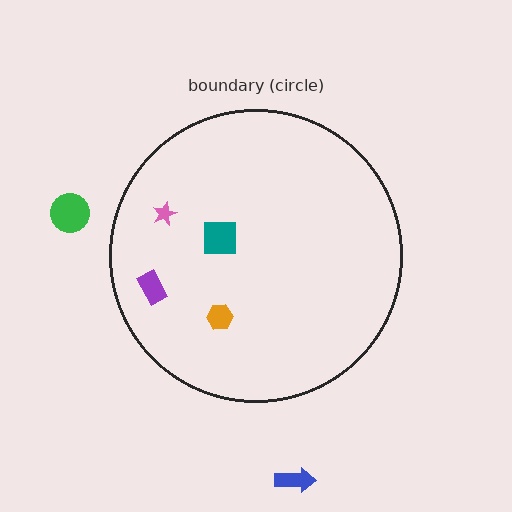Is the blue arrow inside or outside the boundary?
Outside.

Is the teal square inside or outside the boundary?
Inside.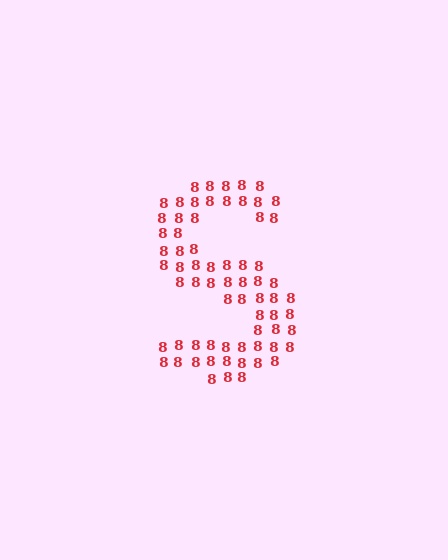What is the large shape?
The large shape is the letter S.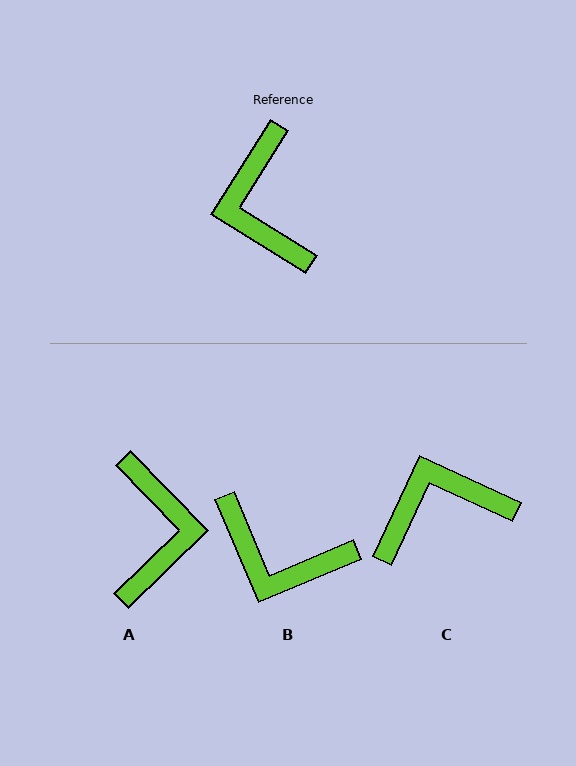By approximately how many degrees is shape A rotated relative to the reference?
Approximately 166 degrees counter-clockwise.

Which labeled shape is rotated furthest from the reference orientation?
A, about 166 degrees away.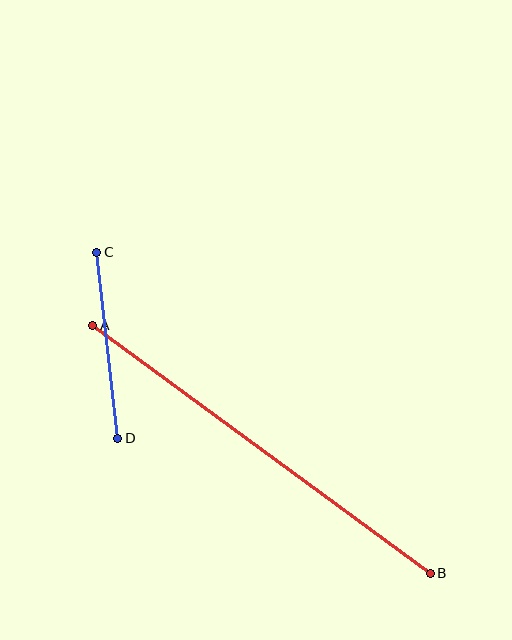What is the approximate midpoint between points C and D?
The midpoint is at approximately (107, 345) pixels.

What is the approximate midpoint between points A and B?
The midpoint is at approximately (261, 449) pixels.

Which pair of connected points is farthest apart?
Points A and B are farthest apart.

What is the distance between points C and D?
The distance is approximately 187 pixels.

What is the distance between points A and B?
The distance is approximately 419 pixels.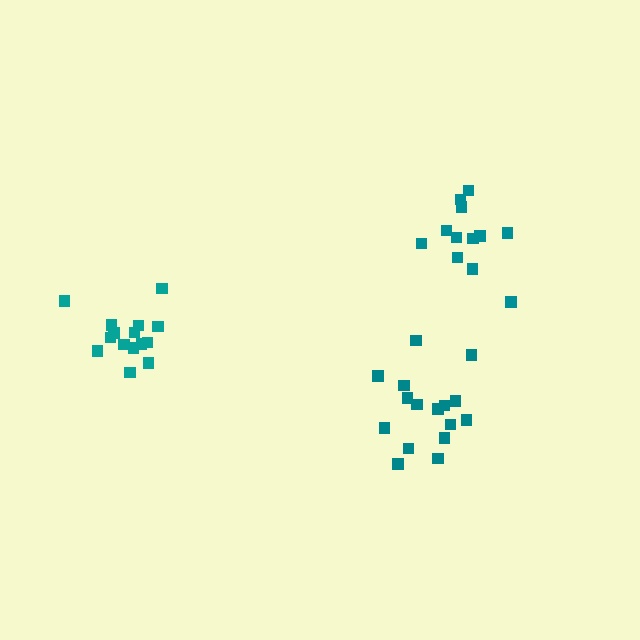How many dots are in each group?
Group 1: 16 dots, Group 2: 15 dots, Group 3: 12 dots (43 total).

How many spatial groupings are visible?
There are 3 spatial groupings.